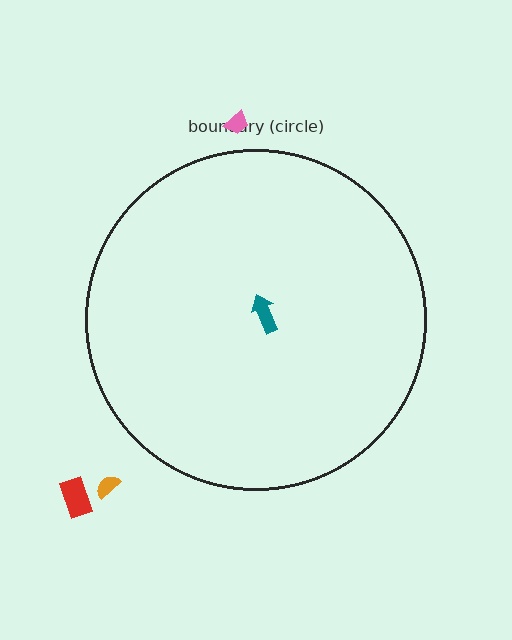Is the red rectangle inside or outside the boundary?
Outside.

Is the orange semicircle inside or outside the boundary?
Outside.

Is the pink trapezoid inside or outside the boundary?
Outside.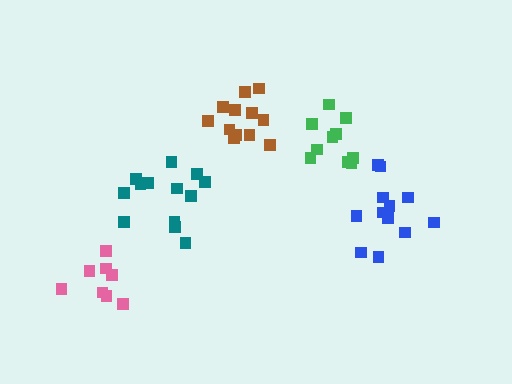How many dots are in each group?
Group 1: 12 dots, Group 2: 10 dots, Group 3: 13 dots, Group 4: 8 dots, Group 5: 12 dots (55 total).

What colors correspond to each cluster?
The clusters are colored: blue, green, teal, pink, brown.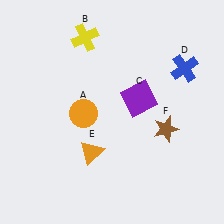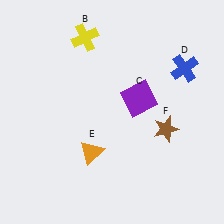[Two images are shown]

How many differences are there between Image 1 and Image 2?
There is 1 difference between the two images.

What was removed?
The orange circle (A) was removed in Image 2.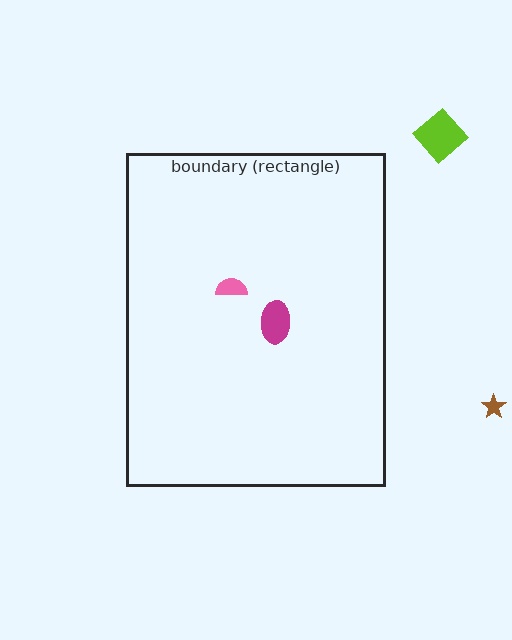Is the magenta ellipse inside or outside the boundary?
Inside.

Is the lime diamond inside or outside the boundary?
Outside.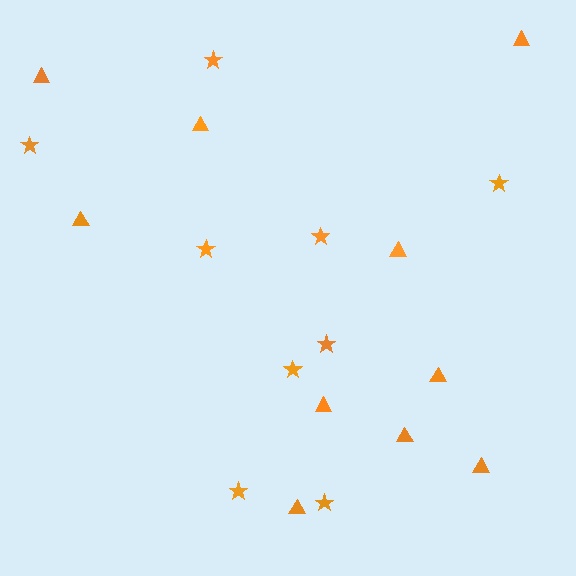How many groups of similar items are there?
There are 2 groups: one group of stars (9) and one group of triangles (10).